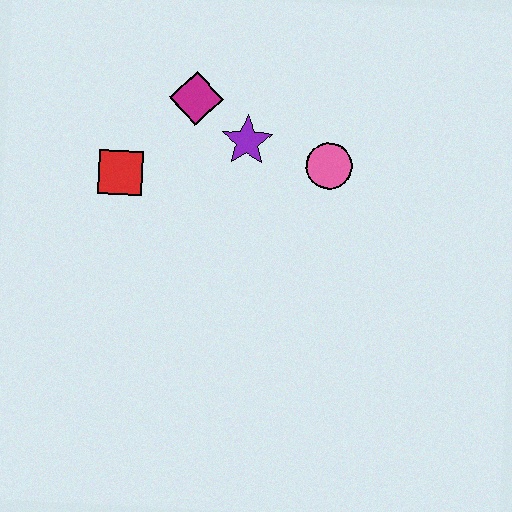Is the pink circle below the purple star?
Yes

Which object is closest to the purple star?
The magenta diamond is closest to the purple star.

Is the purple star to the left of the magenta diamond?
No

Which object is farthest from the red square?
The pink circle is farthest from the red square.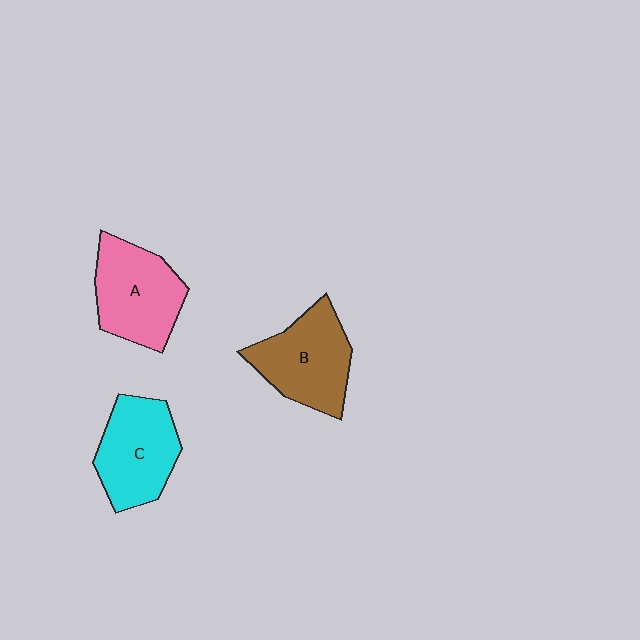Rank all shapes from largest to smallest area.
From largest to smallest: B (brown), A (pink), C (cyan).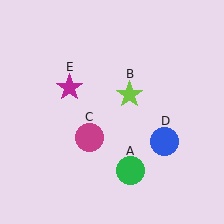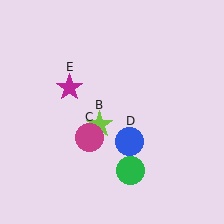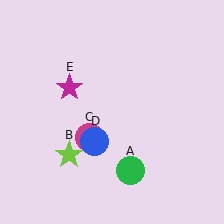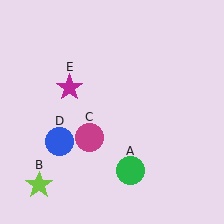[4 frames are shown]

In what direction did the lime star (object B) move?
The lime star (object B) moved down and to the left.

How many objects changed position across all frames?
2 objects changed position: lime star (object B), blue circle (object D).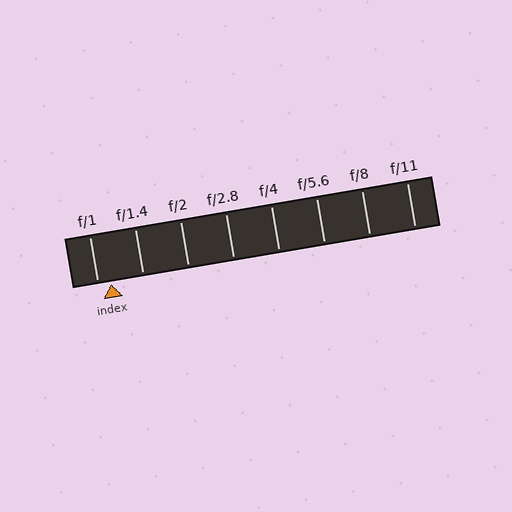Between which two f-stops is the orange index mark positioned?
The index mark is between f/1 and f/1.4.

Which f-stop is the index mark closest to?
The index mark is closest to f/1.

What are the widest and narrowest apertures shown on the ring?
The widest aperture shown is f/1 and the narrowest is f/11.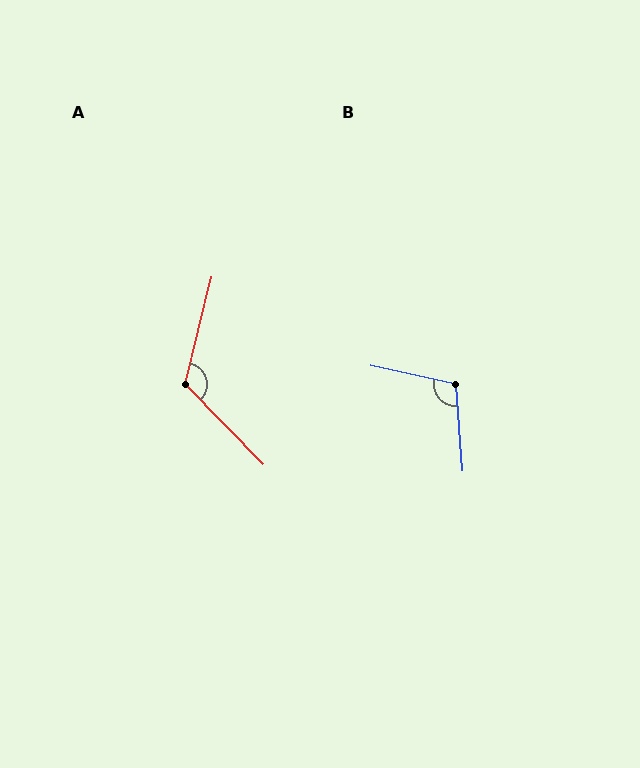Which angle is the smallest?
B, at approximately 107 degrees.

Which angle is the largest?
A, at approximately 122 degrees.